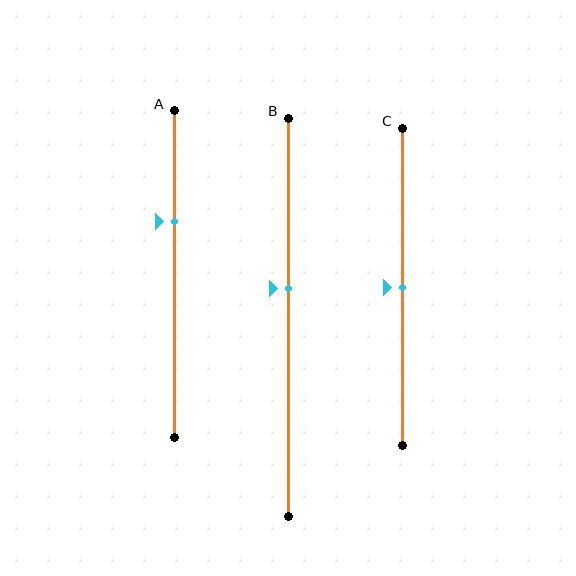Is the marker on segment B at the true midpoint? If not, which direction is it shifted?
No, the marker on segment B is shifted upward by about 7% of the segment length.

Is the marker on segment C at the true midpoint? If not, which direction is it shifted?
Yes, the marker on segment C is at the true midpoint.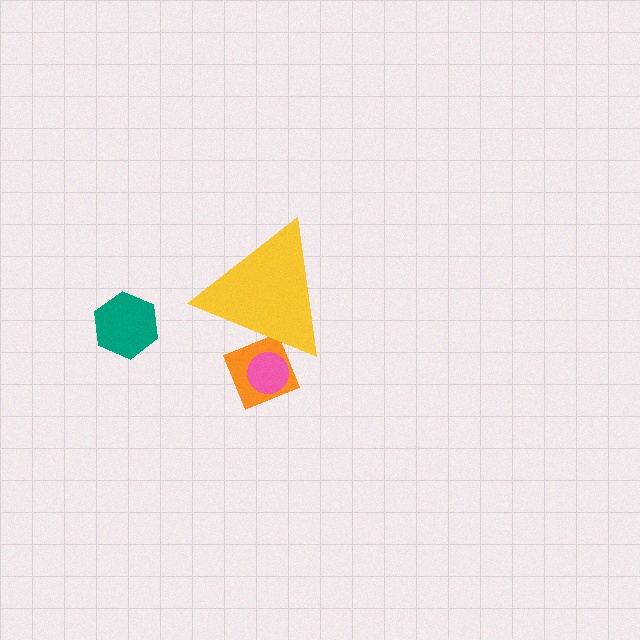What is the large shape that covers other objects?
A yellow triangle.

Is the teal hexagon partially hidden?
No, the teal hexagon is fully visible.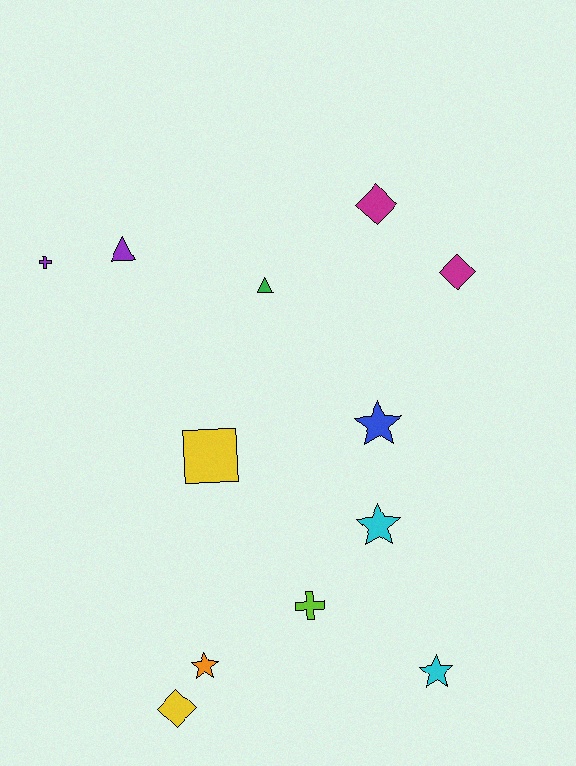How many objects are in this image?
There are 12 objects.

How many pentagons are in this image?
There are no pentagons.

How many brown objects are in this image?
There are no brown objects.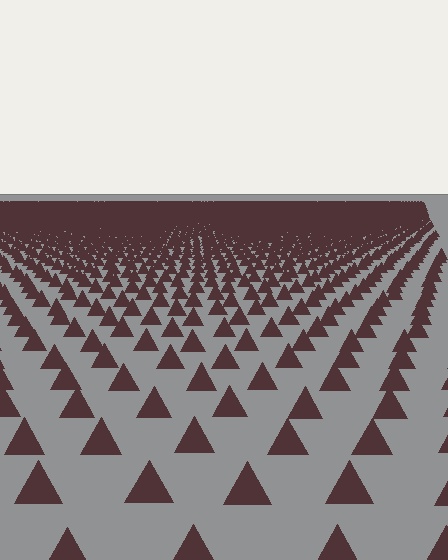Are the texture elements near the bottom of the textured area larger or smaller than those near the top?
Larger. Near the bottom, elements are closer to the viewer and appear at a bigger on-screen size.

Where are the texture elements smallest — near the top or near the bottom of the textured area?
Near the top.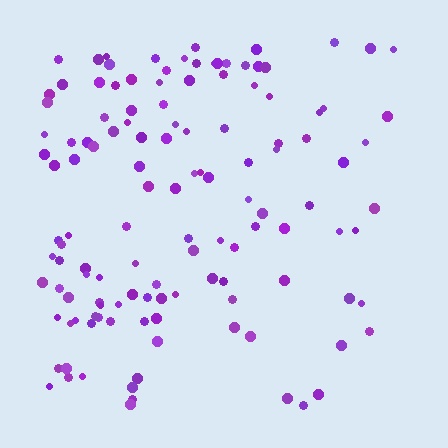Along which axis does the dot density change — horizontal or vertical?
Horizontal.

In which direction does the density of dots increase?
From right to left, with the left side densest.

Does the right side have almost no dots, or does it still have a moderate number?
Still a moderate number, just noticeably fewer than the left.